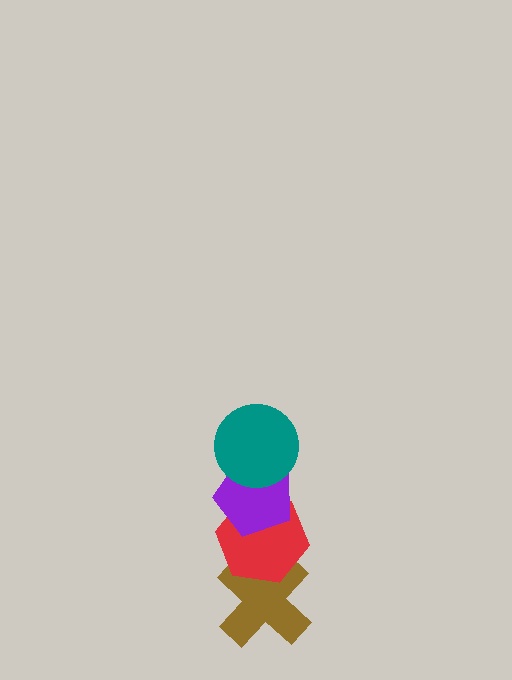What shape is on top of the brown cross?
The red hexagon is on top of the brown cross.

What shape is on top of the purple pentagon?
The teal circle is on top of the purple pentagon.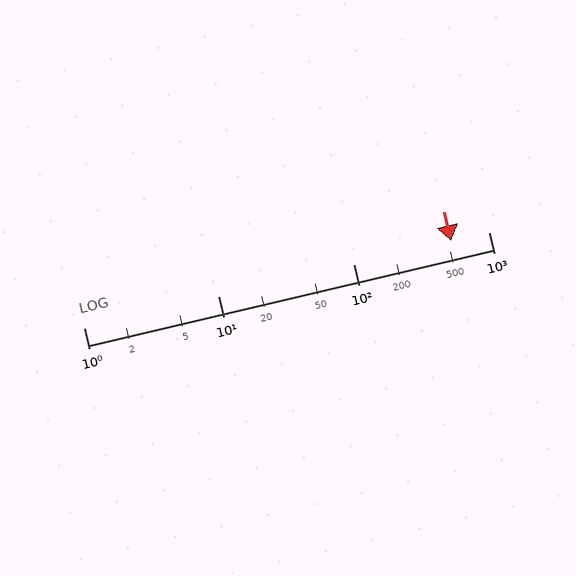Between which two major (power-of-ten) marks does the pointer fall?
The pointer is between 100 and 1000.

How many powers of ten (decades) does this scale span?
The scale spans 3 decades, from 1 to 1000.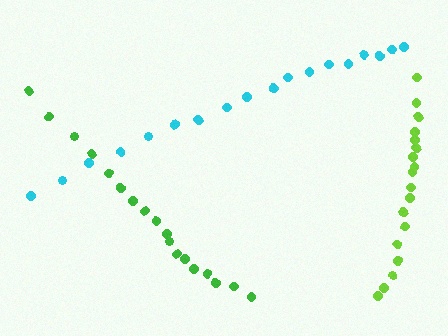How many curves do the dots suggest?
There are 3 distinct paths.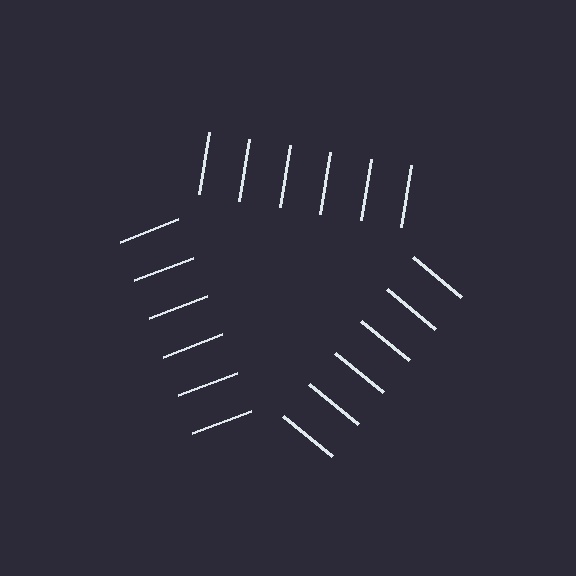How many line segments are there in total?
18 — 6 along each of the 3 edges.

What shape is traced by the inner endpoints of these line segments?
An illusory triangle — the line segments terminate on its edges but no continuous stroke is drawn.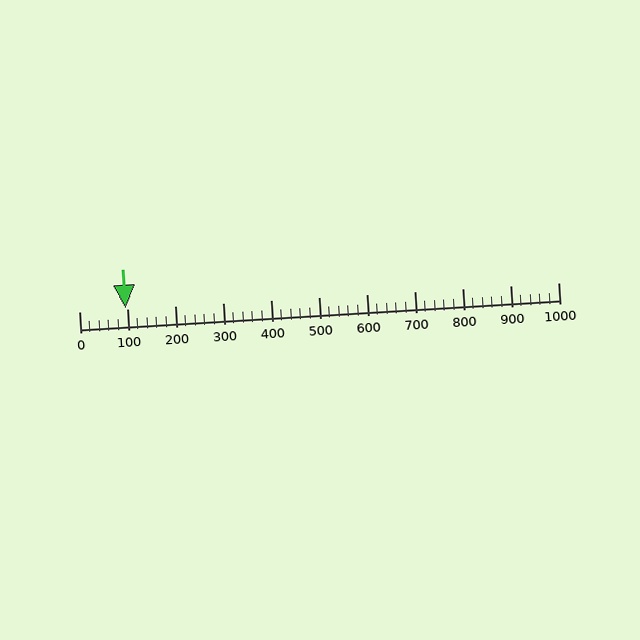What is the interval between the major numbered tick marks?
The major tick marks are spaced 100 units apart.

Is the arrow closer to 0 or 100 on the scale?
The arrow is closer to 100.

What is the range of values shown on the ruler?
The ruler shows values from 0 to 1000.